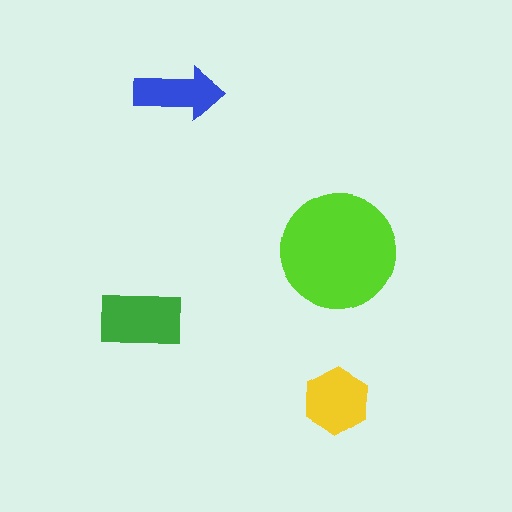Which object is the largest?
The lime circle.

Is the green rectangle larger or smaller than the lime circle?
Smaller.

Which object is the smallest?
The blue arrow.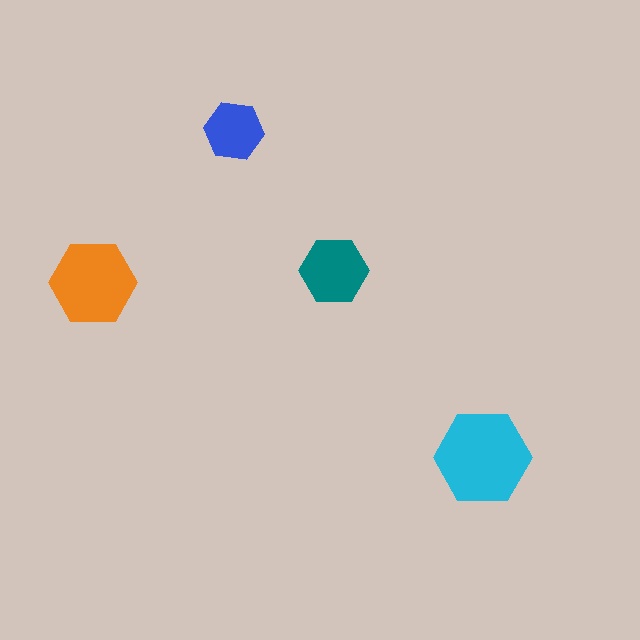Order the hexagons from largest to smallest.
the cyan one, the orange one, the teal one, the blue one.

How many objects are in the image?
There are 4 objects in the image.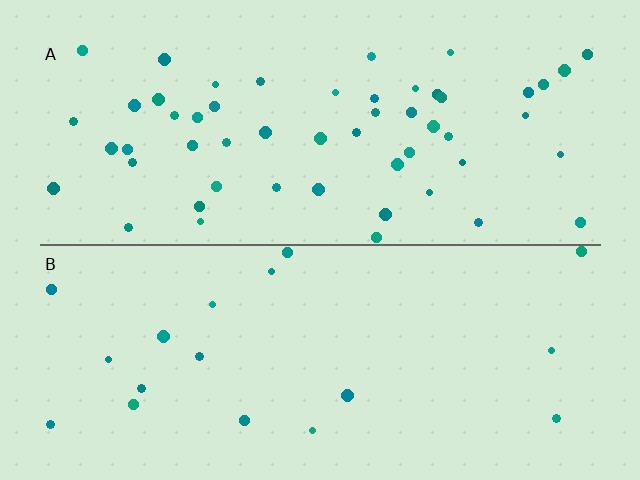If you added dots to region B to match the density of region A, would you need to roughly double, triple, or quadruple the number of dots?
Approximately triple.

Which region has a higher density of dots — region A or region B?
A (the top).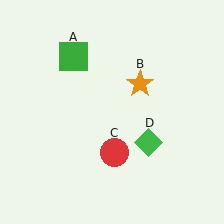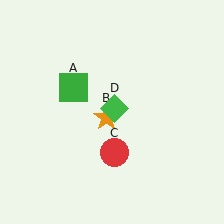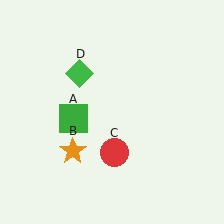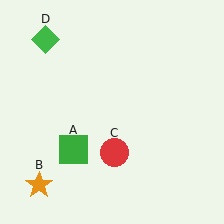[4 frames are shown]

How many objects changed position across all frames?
3 objects changed position: green square (object A), orange star (object B), green diamond (object D).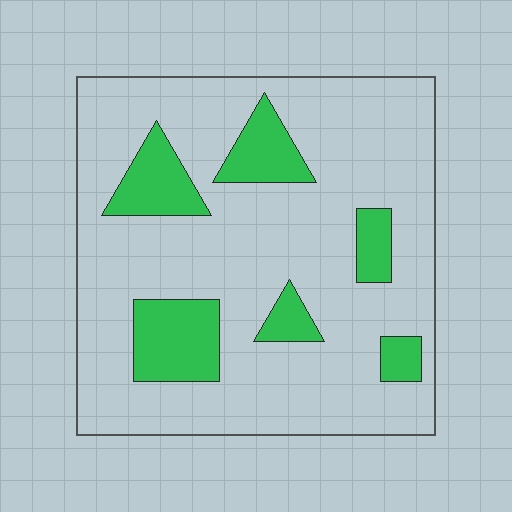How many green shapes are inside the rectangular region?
6.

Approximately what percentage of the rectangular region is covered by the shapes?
Approximately 20%.